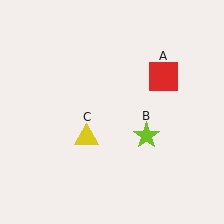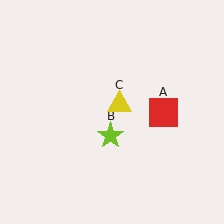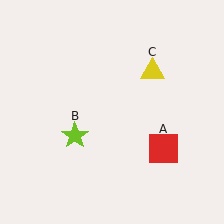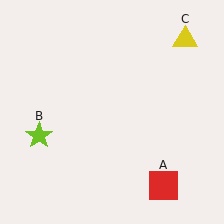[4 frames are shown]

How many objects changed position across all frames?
3 objects changed position: red square (object A), lime star (object B), yellow triangle (object C).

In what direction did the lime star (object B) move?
The lime star (object B) moved left.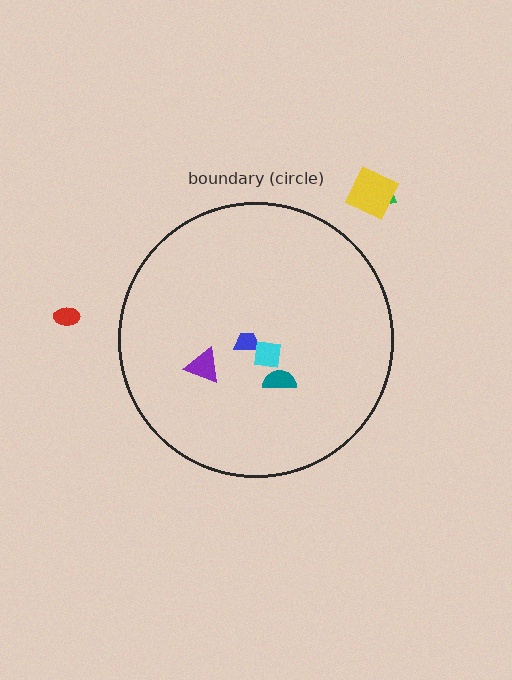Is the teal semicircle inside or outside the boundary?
Inside.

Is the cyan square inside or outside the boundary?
Inside.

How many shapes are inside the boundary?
4 inside, 3 outside.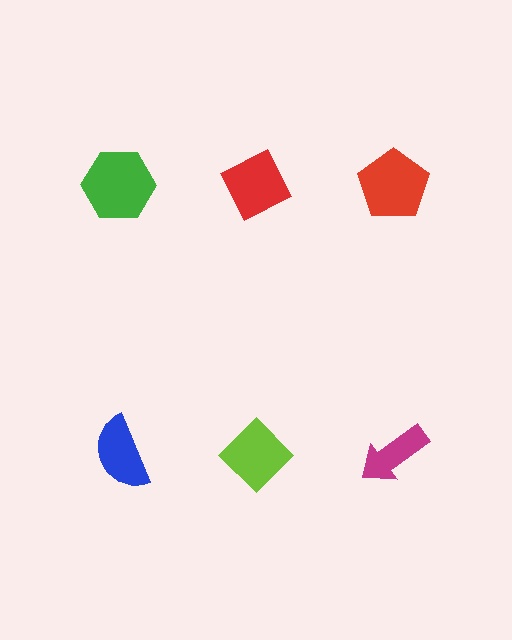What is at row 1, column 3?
A red pentagon.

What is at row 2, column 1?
A blue semicircle.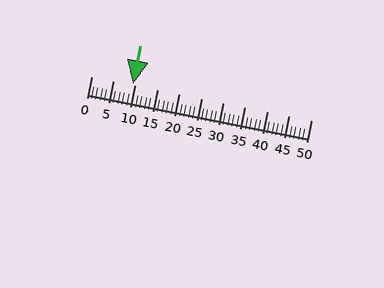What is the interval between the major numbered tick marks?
The major tick marks are spaced 5 units apart.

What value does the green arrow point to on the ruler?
The green arrow points to approximately 9.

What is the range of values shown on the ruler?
The ruler shows values from 0 to 50.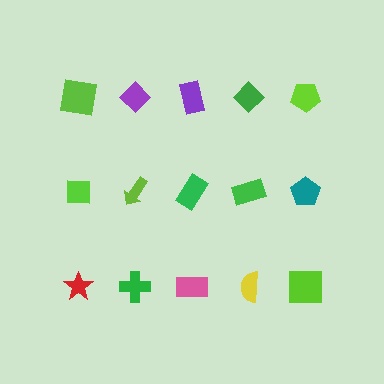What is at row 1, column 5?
A lime pentagon.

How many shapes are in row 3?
5 shapes.